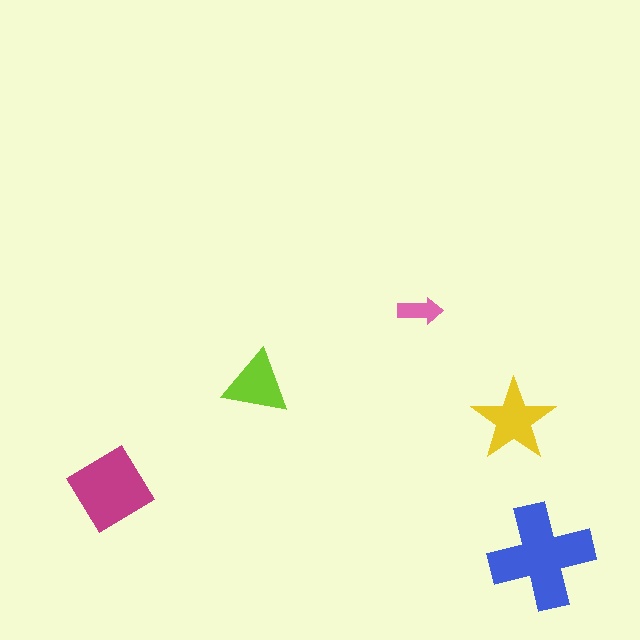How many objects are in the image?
There are 5 objects in the image.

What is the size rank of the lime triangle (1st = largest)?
4th.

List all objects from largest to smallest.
The blue cross, the magenta diamond, the yellow star, the lime triangle, the pink arrow.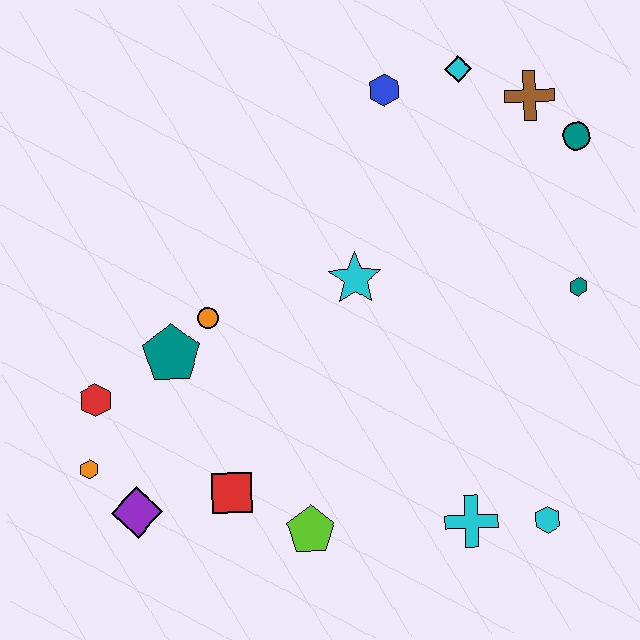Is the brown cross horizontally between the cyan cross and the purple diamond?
No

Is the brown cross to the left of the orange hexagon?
No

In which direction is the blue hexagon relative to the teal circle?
The blue hexagon is to the left of the teal circle.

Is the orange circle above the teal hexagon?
No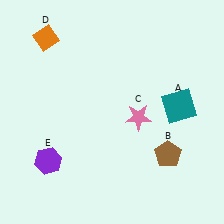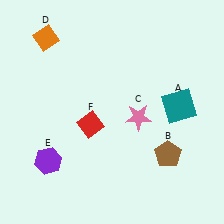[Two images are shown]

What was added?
A red diamond (F) was added in Image 2.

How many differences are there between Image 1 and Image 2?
There is 1 difference between the two images.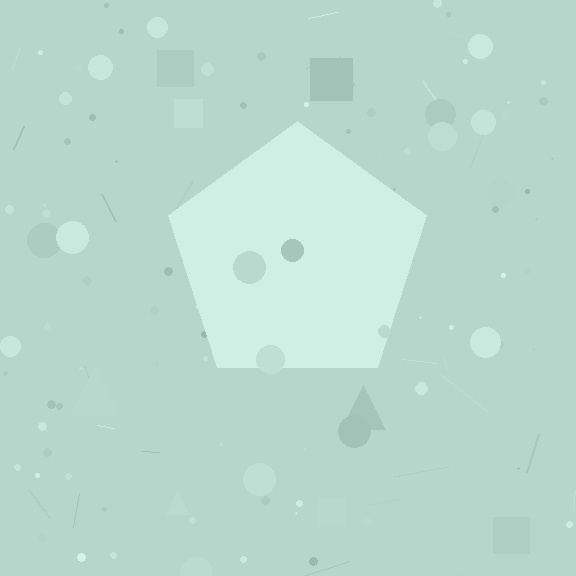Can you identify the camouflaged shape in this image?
The camouflaged shape is a pentagon.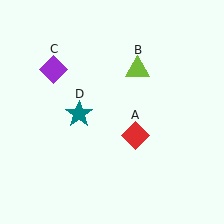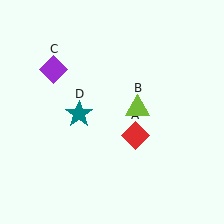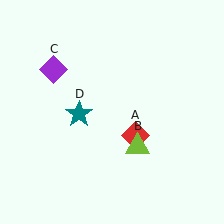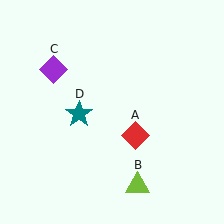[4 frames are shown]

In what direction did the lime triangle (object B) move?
The lime triangle (object B) moved down.